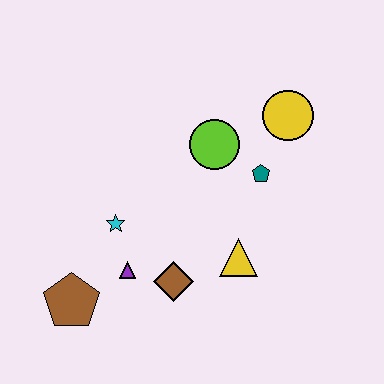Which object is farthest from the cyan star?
The yellow circle is farthest from the cyan star.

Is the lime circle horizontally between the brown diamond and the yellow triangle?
Yes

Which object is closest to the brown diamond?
The purple triangle is closest to the brown diamond.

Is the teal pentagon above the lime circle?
No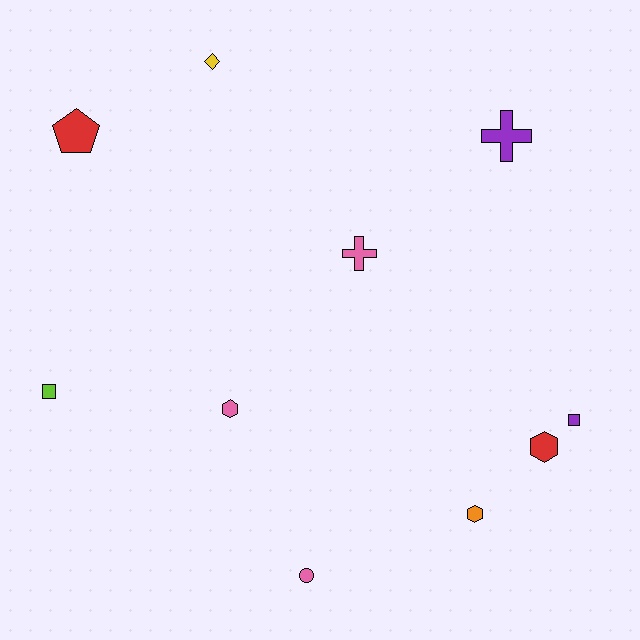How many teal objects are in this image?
There are no teal objects.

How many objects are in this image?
There are 10 objects.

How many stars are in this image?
There are no stars.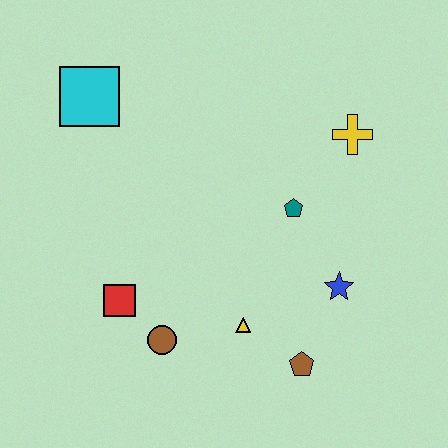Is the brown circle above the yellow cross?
No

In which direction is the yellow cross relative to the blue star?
The yellow cross is above the blue star.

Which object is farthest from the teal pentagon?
The cyan square is farthest from the teal pentagon.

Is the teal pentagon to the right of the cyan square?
Yes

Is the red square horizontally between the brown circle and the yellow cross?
No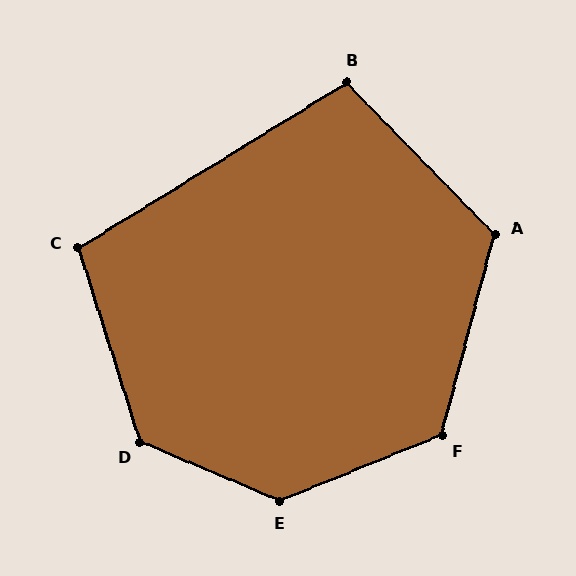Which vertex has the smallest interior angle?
B, at approximately 103 degrees.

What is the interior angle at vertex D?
Approximately 131 degrees (obtuse).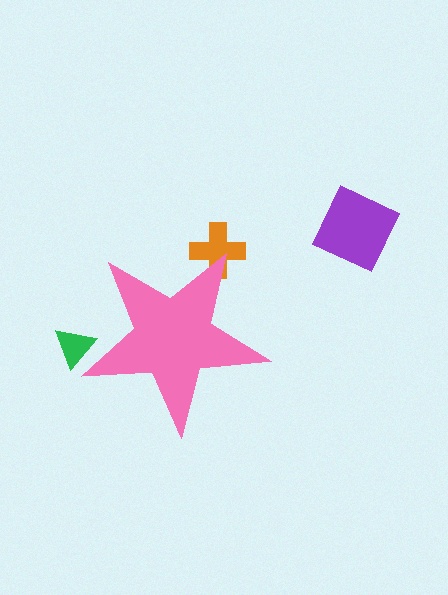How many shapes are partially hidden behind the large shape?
2 shapes are partially hidden.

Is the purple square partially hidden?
No, the purple square is fully visible.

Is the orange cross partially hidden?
Yes, the orange cross is partially hidden behind the pink star.